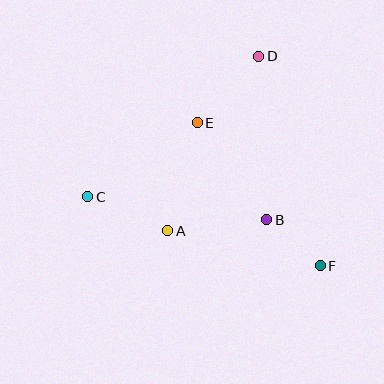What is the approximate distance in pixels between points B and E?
The distance between B and E is approximately 119 pixels.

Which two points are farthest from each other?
Points C and F are farthest from each other.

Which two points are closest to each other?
Points B and F are closest to each other.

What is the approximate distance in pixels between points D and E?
The distance between D and E is approximately 90 pixels.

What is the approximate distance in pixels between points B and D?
The distance between B and D is approximately 163 pixels.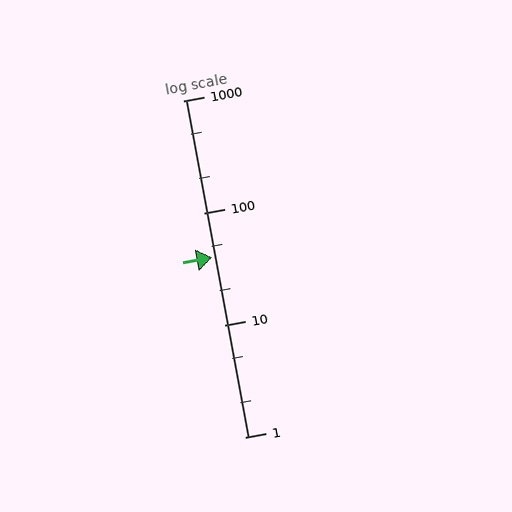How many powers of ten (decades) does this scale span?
The scale spans 3 decades, from 1 to 1000.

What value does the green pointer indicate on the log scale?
The pointer indicates approximately 40.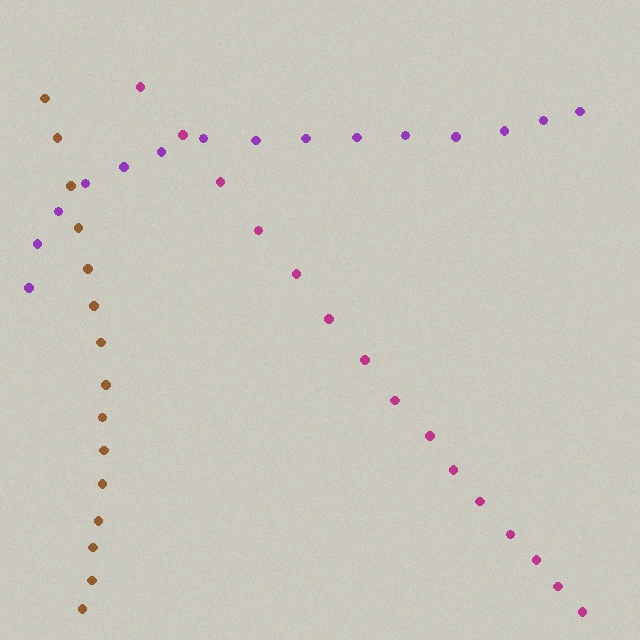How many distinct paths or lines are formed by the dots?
There are 3 distinct paths.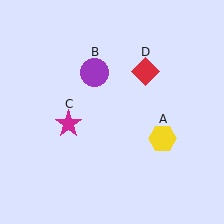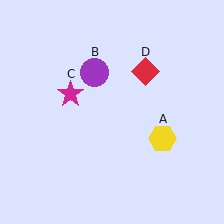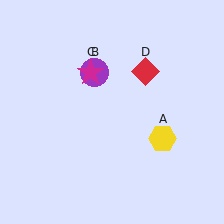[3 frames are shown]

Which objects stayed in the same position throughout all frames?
Yellow hexagon (object A) and purple circle (object B) and red diamond (object D) remained stationary.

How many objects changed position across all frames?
1 object changed position: magenta star (object C).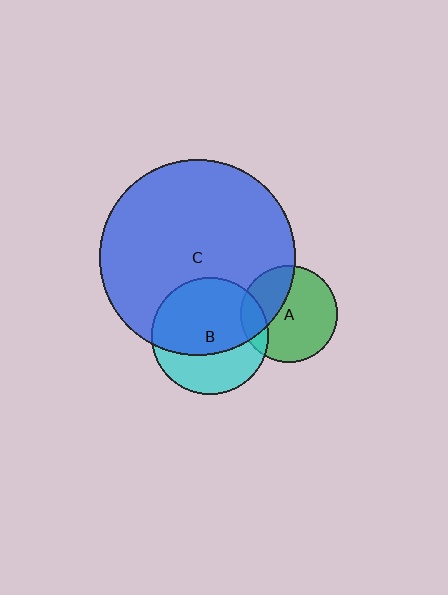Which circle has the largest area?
Circle C (blue).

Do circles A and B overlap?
Yes.